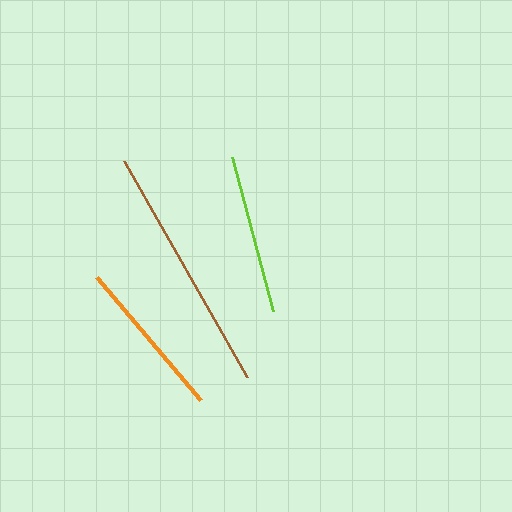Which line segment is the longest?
The brown line is the longest at approximately 248 pixels.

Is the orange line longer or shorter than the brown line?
The brown line is longer than the orange line.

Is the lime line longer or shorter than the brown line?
The brown line is longer than the lime line.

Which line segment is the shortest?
The lime line is the shortest at approximately 159 pixels.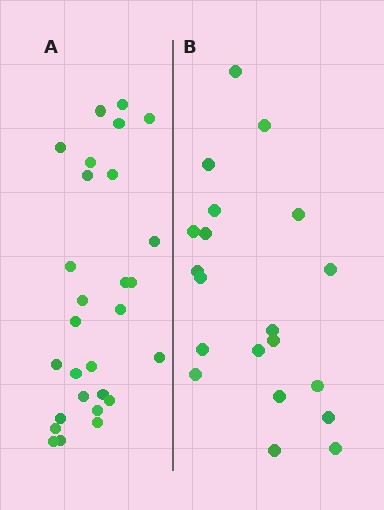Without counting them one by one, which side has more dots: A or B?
Region A (the left region) has more dots.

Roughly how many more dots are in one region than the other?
Region A has roughly 8 or so more dots than region B.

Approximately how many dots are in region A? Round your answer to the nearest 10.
About 30 dots. (The exact count is 28, which rounds to 30.)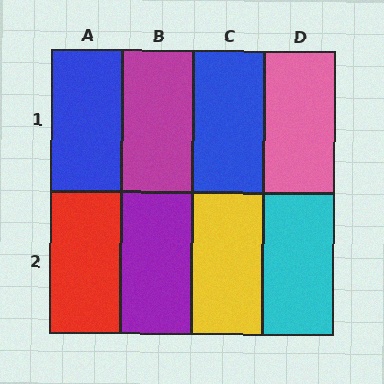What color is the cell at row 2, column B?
Purple.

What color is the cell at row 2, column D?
Cyan.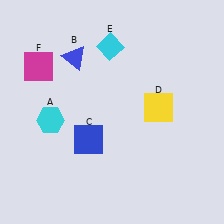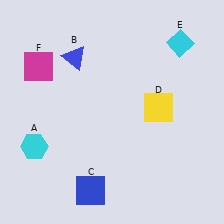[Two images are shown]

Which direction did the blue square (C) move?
The blue square (C) moved down.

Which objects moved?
The objects that moved are: the cyan hexagon (A), the blue square (C), the cyan diamond (E).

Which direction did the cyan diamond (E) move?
The cyan diamond (E) moved right.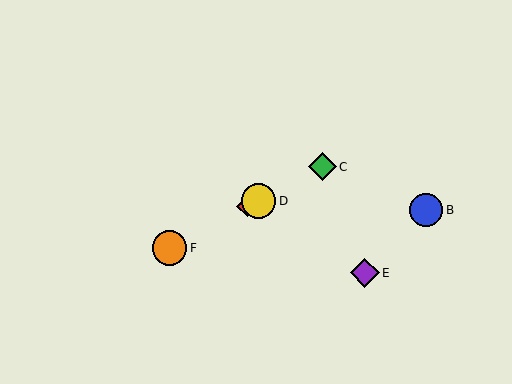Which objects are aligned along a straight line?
Objects A, C, D, F are aligned along a straight line.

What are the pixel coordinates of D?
Object D is at (258, 201).